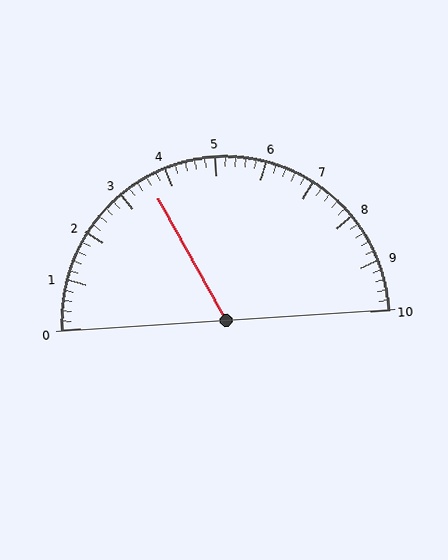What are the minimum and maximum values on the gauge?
The gauge ranges from 0 to 10.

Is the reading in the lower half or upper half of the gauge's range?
The reading is in the lower half of the range (0 to 10).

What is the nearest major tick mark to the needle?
The nearest major tick mark is 4.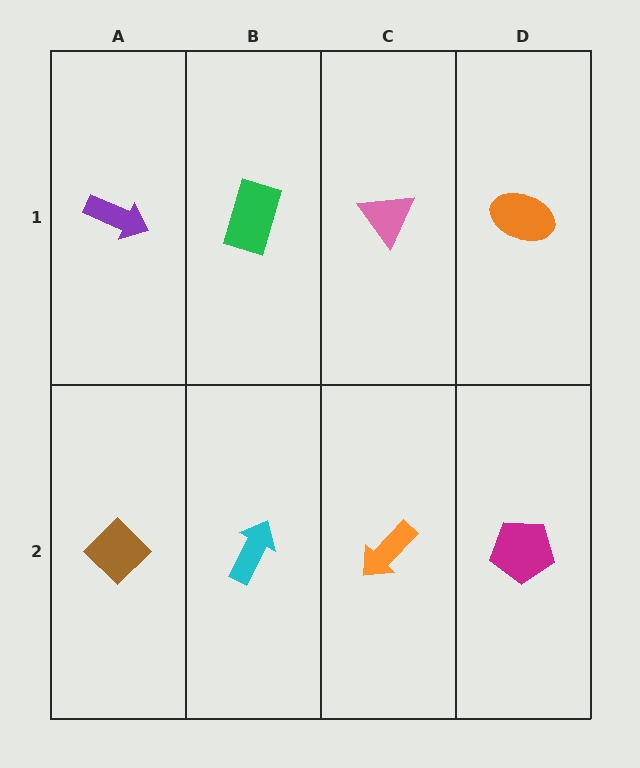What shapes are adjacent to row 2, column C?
A pink triangle (row 1, column C), a cyan arrow (row 2, column B), a magenta pentagon (row 2, column D).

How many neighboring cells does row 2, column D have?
2.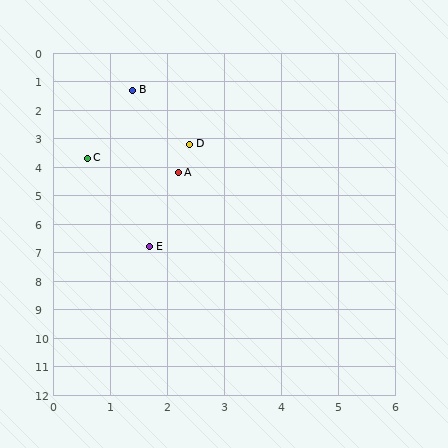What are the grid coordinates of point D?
Point D is at approximately (2.4, 3.2).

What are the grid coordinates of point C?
Point C is at approximately (0.6, 3.7).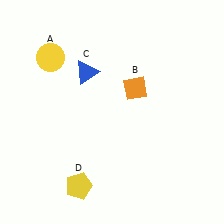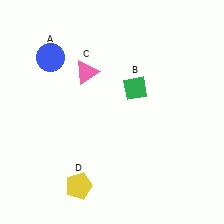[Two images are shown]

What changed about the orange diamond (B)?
In Image 1, B is orange. In Image 2, it changed to green.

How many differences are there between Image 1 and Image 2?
There are 3 differences between the two images.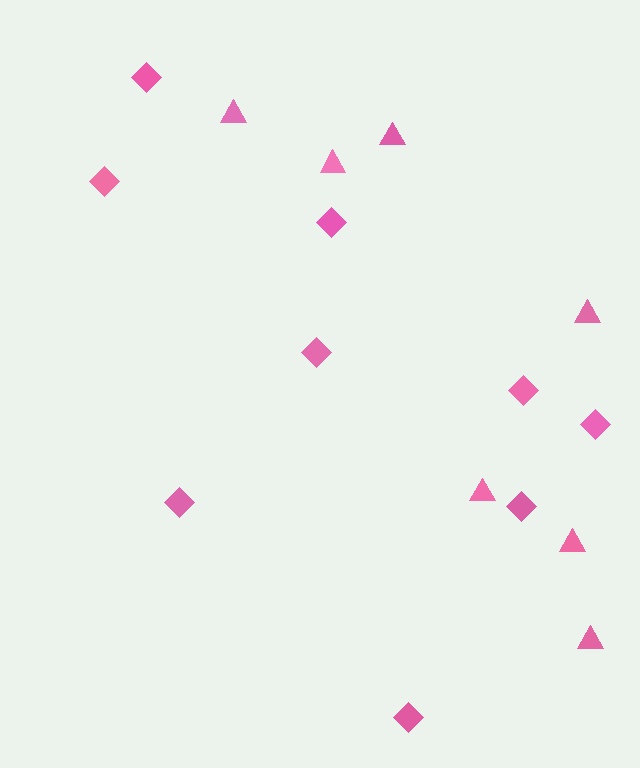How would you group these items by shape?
There are 2 groups: one group of triangles (7) and one group of diamonds (9).